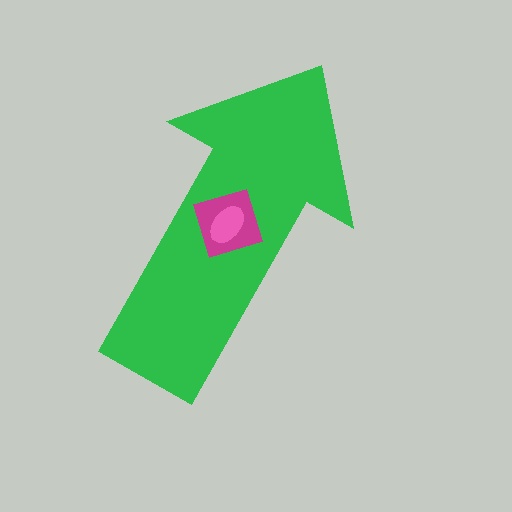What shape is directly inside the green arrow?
The magenta square.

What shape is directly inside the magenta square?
The pink ellipse.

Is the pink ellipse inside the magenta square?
Yes.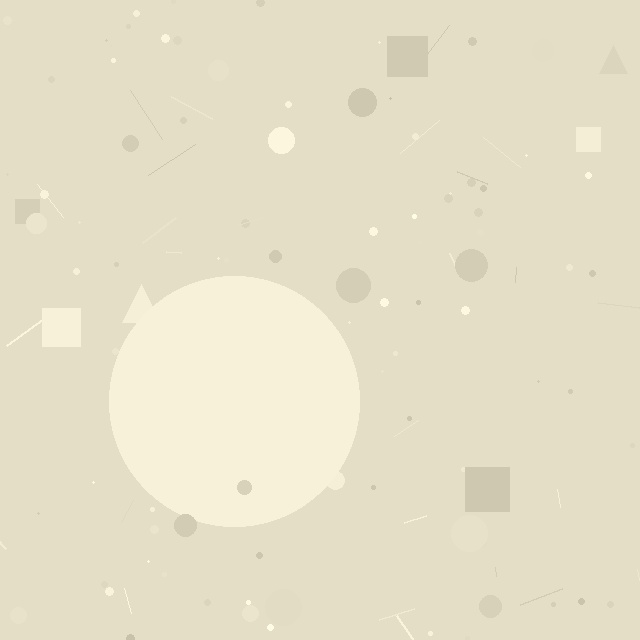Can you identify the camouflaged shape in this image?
The camouflaged shape is a circle.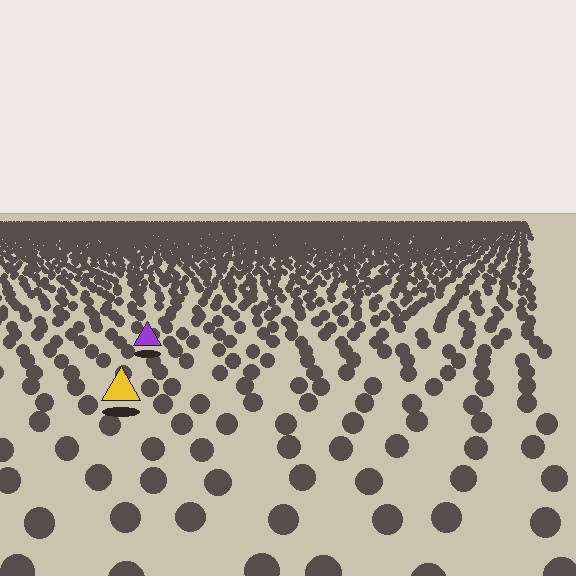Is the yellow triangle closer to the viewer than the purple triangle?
Yes. The yellow triangle is closer — you can tell from the texture gradient: the ground texture is coarser near it.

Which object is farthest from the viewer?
The purple triangle is farthest from the viewer. It appears smaller and the ground texture around it is denser.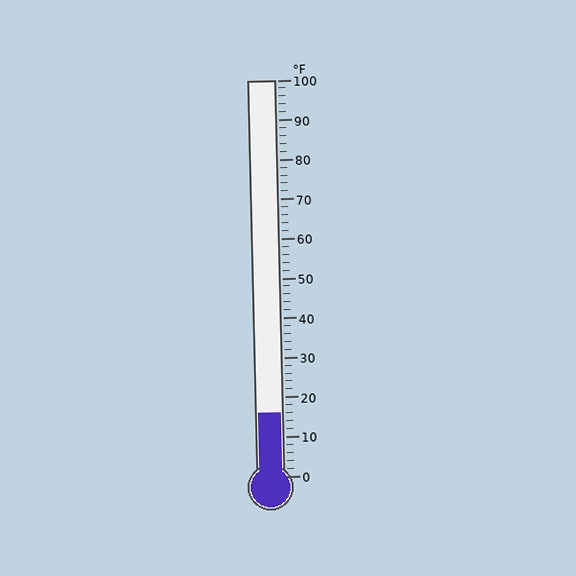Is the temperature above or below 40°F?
The temperature is below 40°F.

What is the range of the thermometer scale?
The thermometer scale ranges from 0°F to 100°F.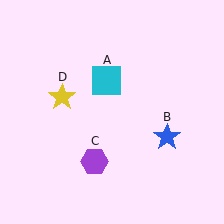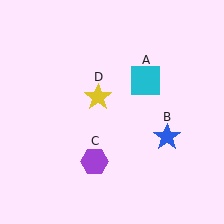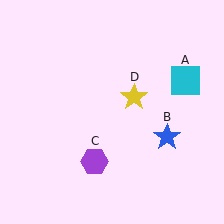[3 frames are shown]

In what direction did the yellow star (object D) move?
The yellow star (object D) moved right.